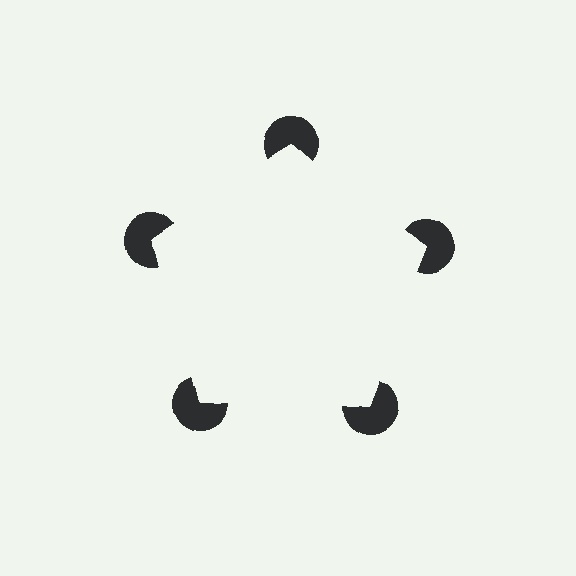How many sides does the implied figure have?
5 sides.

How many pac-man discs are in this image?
There are 5 — one at each vertex of the illusory pentagon.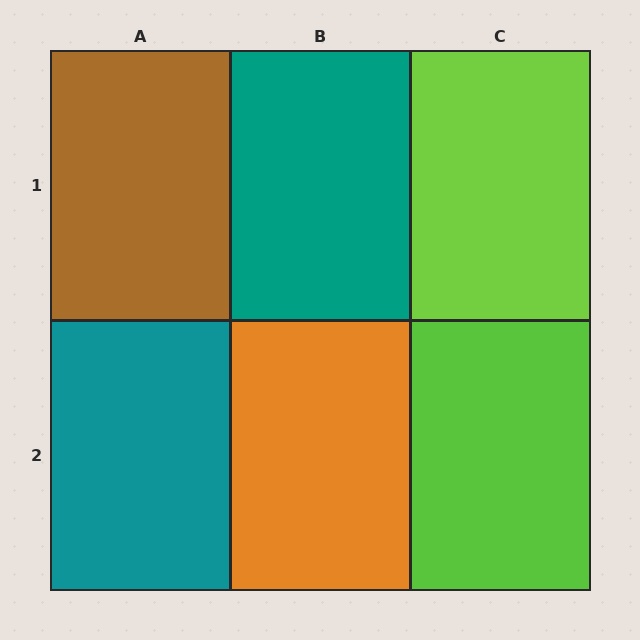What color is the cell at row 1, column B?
Teal.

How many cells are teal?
2 cells are teal.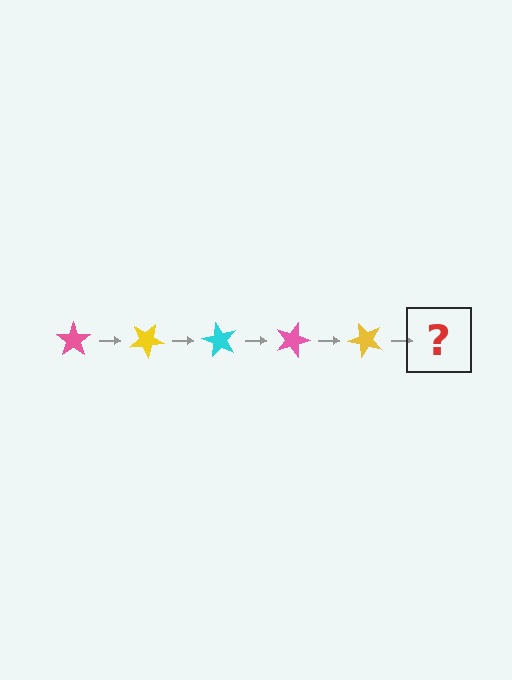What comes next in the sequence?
The next element should be a cyan star, rotated 150 degrees from the start.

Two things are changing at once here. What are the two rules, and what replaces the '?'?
The two rules are that it rotates 30 degrees each step and the color cycles through pink, yellow, and cyan. The '?' should be a cyan star, rotated 150 degrees from the start.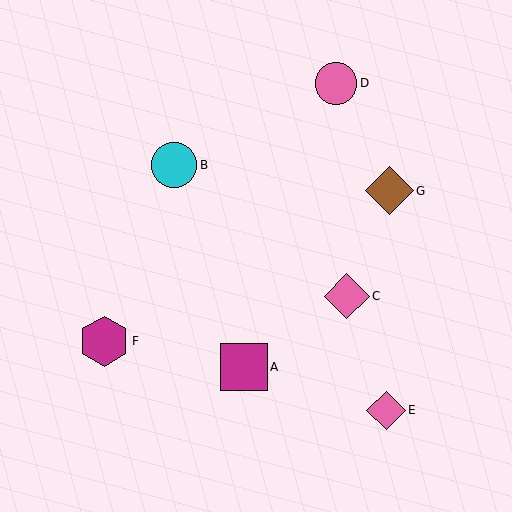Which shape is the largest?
The magenta hexagon (labeled F) is the largest.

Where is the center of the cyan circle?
The center of the cyan circle is at (174, 165).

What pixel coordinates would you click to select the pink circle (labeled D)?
Click at (336, 83) to select the pink circle D.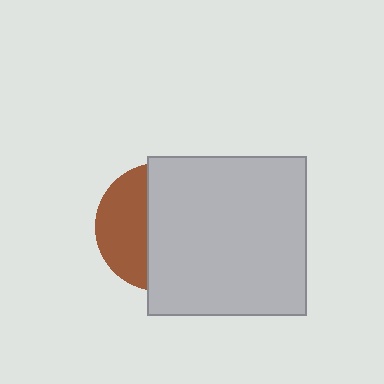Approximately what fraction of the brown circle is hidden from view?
Roughly 61% of the brown circle is hidden behind the light gray square.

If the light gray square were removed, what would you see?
You would see the complete brown circle.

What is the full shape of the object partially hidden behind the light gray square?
The partially hidden object is a brown circle.